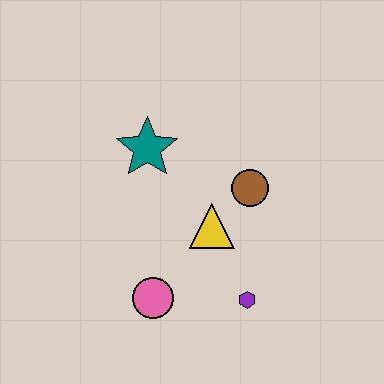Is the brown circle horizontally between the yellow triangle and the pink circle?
No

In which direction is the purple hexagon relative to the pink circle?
The purple hexagon is to the right of the pink circle.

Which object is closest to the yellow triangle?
The brown circle is closest to the yellow triangle.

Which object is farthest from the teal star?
The purple hexagon is farthest from the teal star.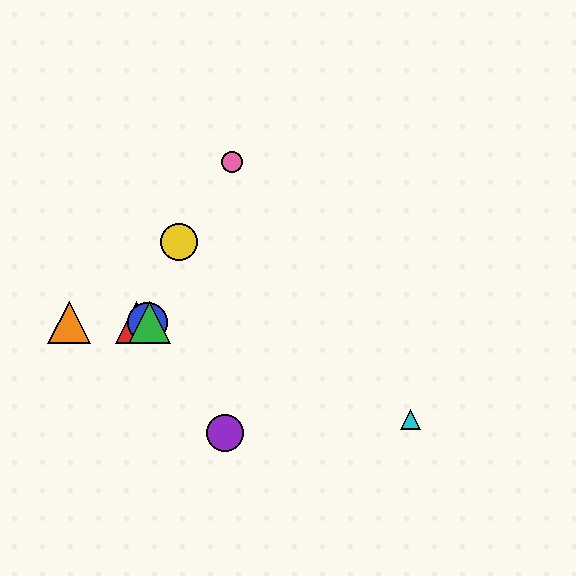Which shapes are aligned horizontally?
The red triangle, the blue circle, the green triangle, the orange triangle are aligned horizontally.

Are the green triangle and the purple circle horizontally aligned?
No, the green triangle is at y≈323 and the purple circle is at y≈433.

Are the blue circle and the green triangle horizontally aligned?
Yes, both are at y≈323.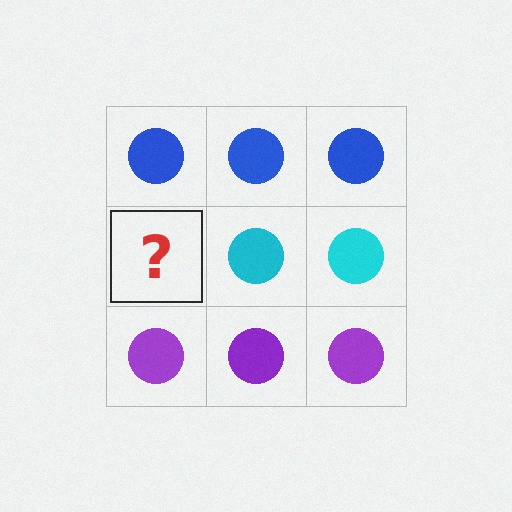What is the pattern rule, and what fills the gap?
The rule is that each row has a consistent color. The gap should be filled with a cyan circle.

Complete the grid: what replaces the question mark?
The question mark should be replaced with a cyan circle.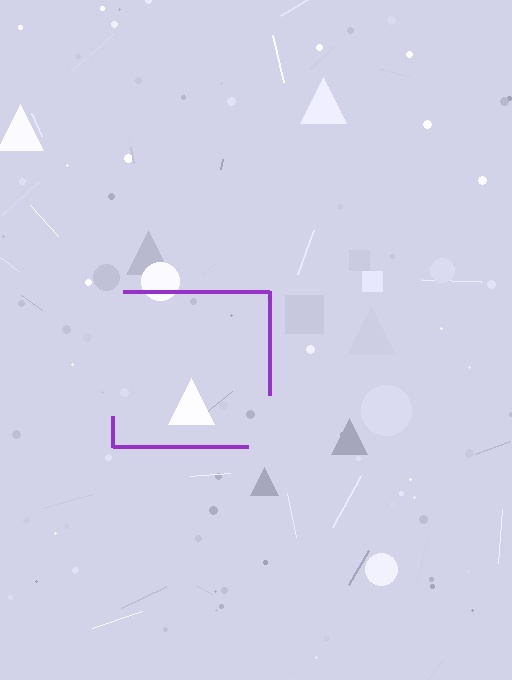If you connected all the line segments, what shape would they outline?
They would outline a square.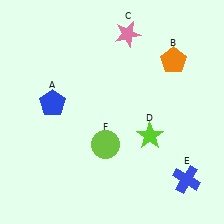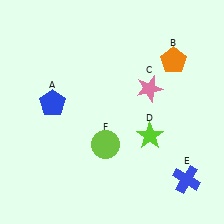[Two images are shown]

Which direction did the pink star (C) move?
The pink star (C) moved down.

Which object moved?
The pink star (C) moved down.